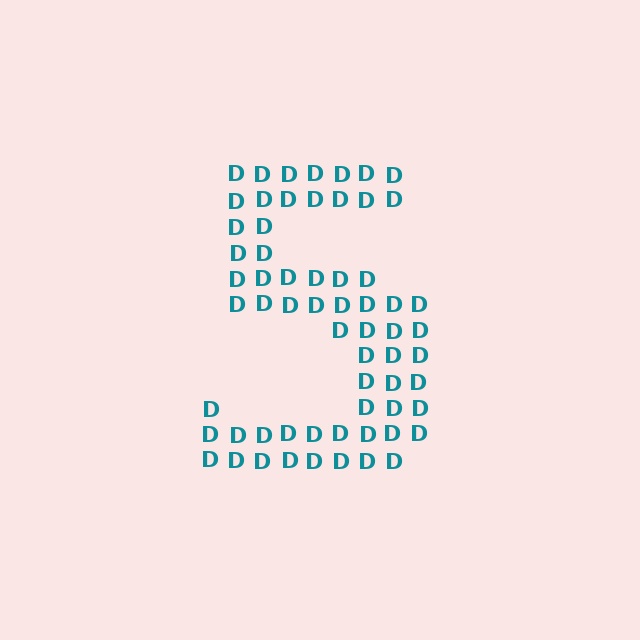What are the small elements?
The small elements are letter D's.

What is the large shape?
The large shape is the digit 5.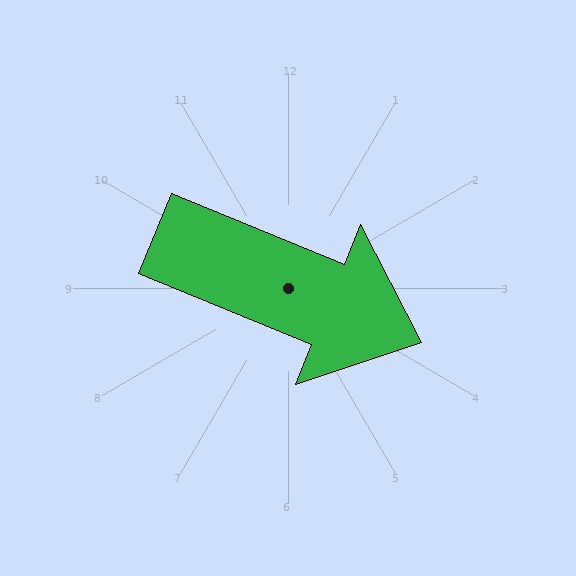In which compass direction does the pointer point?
East.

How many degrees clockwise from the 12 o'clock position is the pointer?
Approximately 112 degrees.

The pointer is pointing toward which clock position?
Roughly 4 o'clock.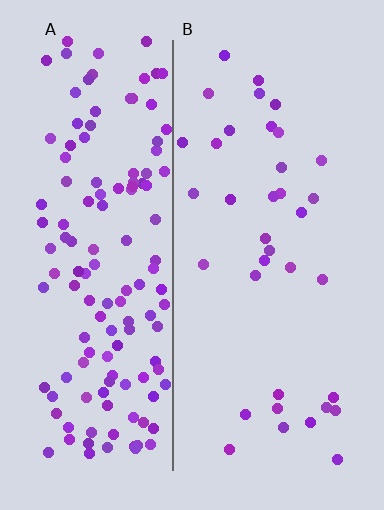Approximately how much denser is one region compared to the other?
Approximately 3.9× — region A over region B.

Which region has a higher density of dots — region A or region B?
A (the left).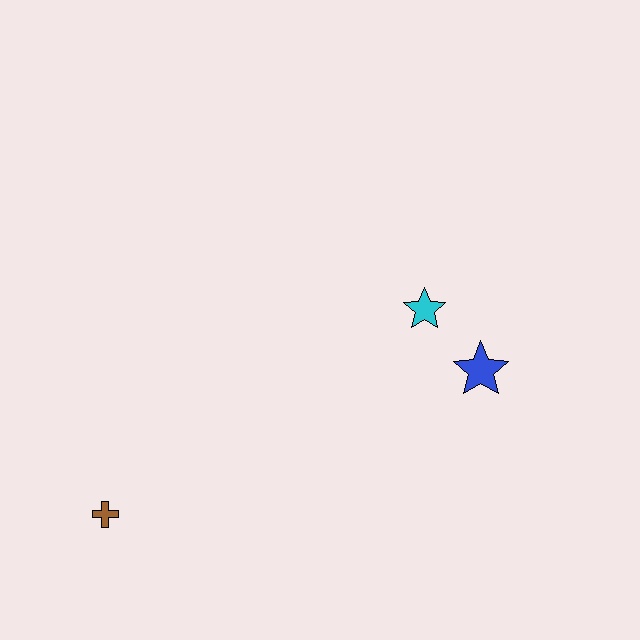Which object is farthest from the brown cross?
The blue star is farthest from the brown cross.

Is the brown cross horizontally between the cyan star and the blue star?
No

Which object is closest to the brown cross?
The cyan star is closest to the brown cross.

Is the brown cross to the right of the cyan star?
No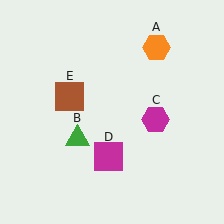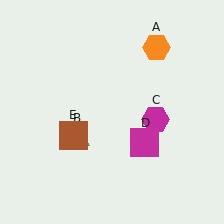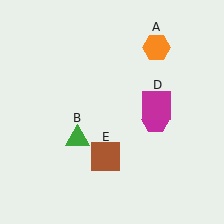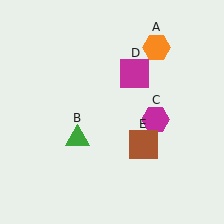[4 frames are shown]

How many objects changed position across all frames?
2 objects changed position: magenta square (object D), brown square (object E).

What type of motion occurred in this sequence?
The magenta square (object D), brown square (object E) rotated counterclockwise around the center of the scene.